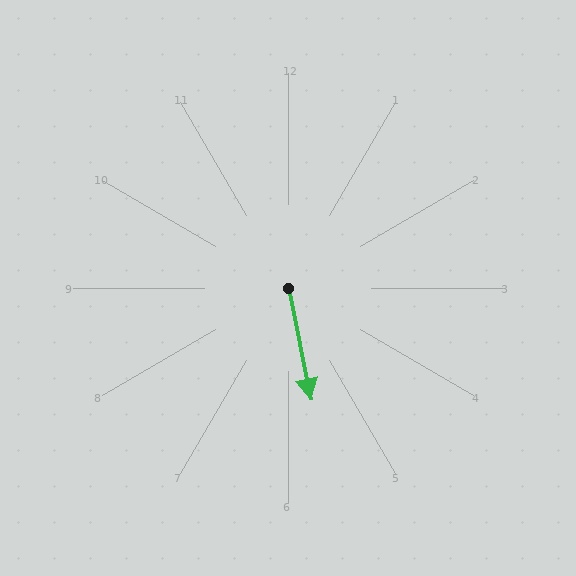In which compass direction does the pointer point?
South.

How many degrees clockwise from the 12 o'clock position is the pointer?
Approximately 169 degrees.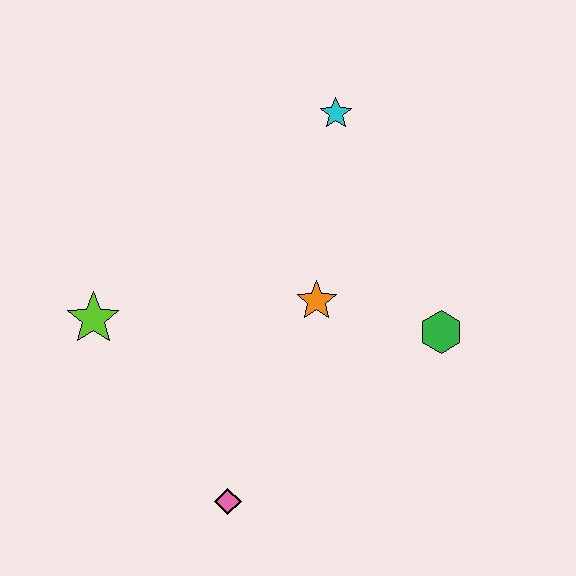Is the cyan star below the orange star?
No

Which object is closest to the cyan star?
The orange star is closest to the cyan star.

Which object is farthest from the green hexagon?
The lime star is farthest from the green hexagon.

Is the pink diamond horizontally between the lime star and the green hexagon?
Yes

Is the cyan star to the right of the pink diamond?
Yes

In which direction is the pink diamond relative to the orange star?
The pink diamond is below the orange star.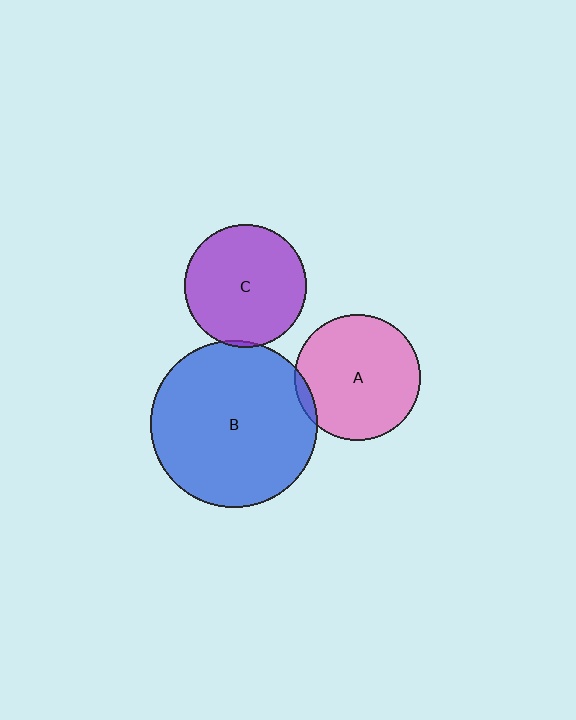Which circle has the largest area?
Circle B (blue).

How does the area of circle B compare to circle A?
Approximately 1.7 times.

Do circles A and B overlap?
Yes.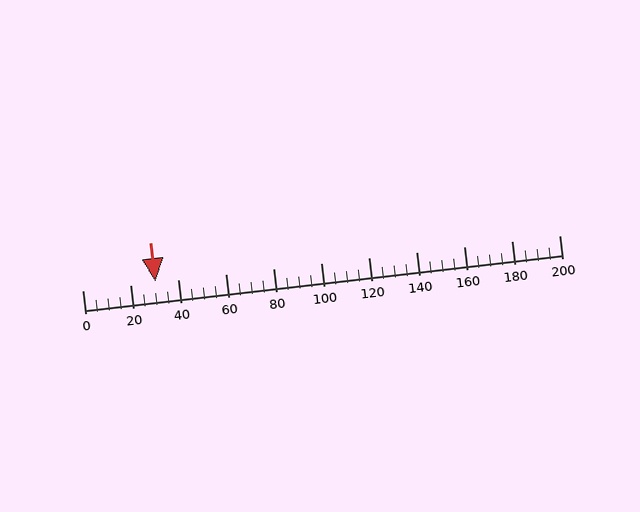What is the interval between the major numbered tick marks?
The major tick marks are spaced 20 units apart.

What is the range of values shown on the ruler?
The ruler shows values from 0 to 200.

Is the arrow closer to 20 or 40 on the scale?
The arrow is closer to 40.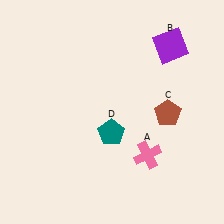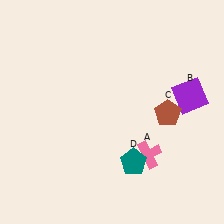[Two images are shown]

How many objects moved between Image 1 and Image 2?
2 objects moved between the two images.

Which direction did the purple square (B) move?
The purple square (B) moved down.